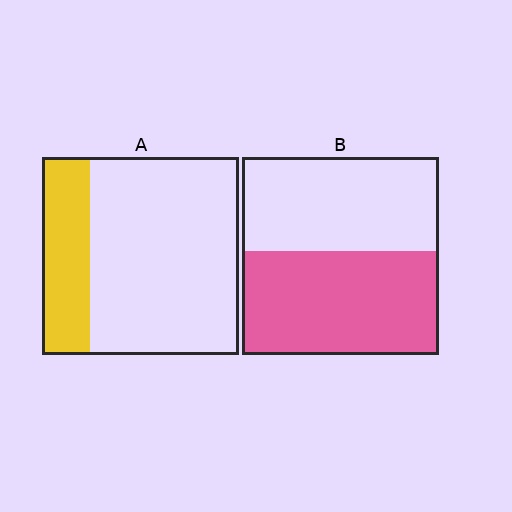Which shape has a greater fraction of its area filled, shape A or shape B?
Shape B.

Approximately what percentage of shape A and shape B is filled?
A is approximately 25% and B is approximately 55%.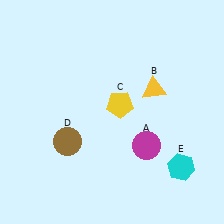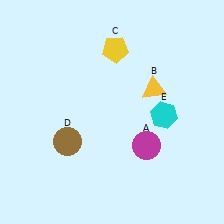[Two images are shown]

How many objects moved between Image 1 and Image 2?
2 objects moved between the two images.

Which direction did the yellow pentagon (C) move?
The yellow pentagon (C) moved up.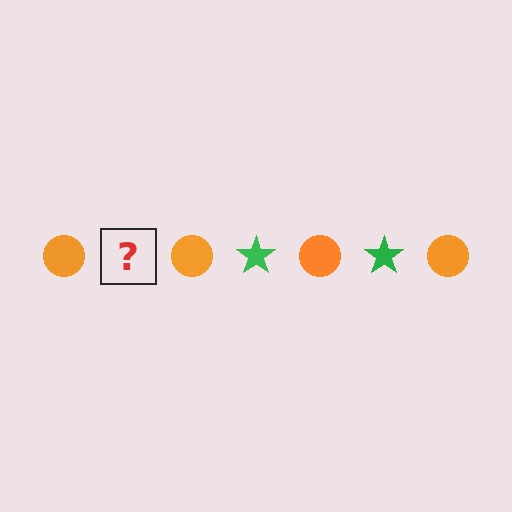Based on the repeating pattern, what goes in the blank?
The blank should be a green star.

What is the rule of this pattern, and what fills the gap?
The rule is that the pattern alternates between orange circle and green star. The gap should be filled with a green star.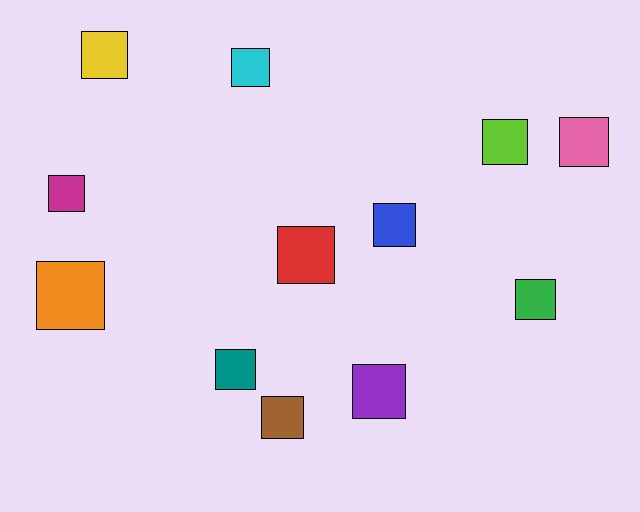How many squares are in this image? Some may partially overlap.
There are 12 squares.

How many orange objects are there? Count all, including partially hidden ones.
There is 1 orange object.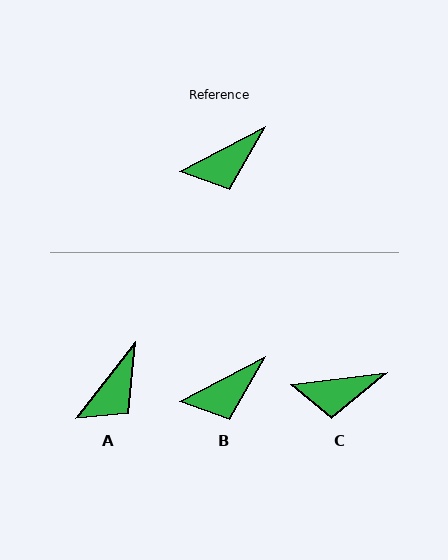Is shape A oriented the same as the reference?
No, it is off by about 25 degrees.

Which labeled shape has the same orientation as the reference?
B.